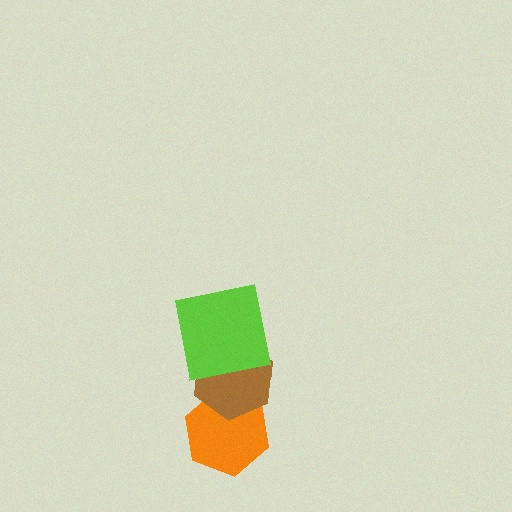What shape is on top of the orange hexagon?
The brown hexagon is on top of the orange hexagon.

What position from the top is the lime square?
The lime square is 1st from the top.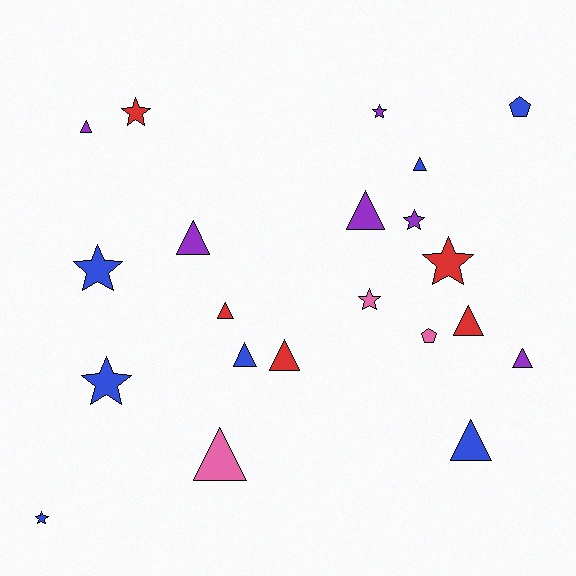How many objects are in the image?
There are 21 objects.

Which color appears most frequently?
Blue, with 7 objects.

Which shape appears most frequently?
Triangle, with 11 objects.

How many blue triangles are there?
There are 3 blue triangles.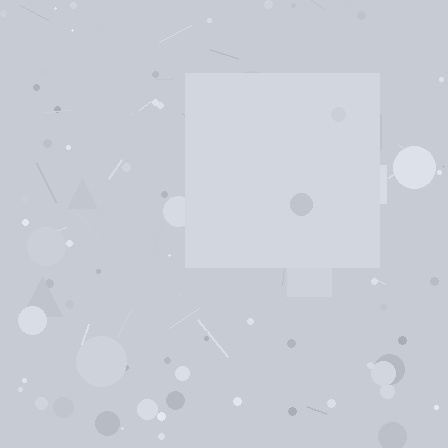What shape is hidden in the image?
A square is hidden in the image.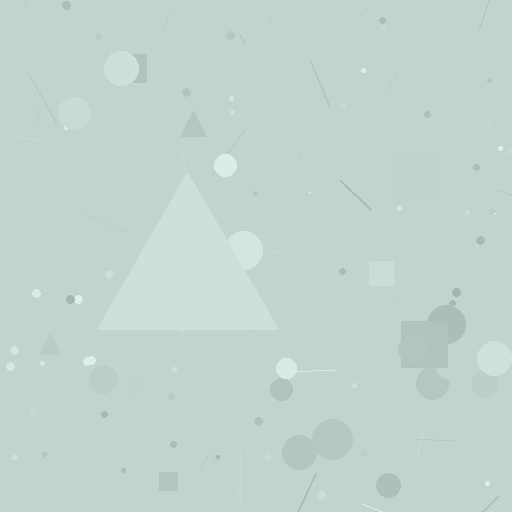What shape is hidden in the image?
A triangle is hidden in the image.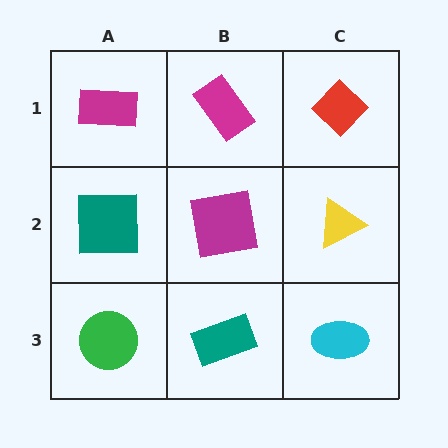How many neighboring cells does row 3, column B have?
3.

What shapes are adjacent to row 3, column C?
A yellow triangle (row 2, column C), a teal rectangle (row 3, column B).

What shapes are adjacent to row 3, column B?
A magenta square (row 2, column B), a green circle (row 3, column A), a cyan ellipse (row 3, column C).